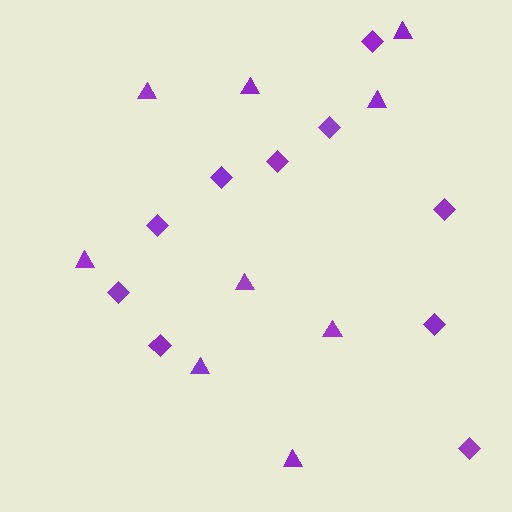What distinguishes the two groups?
There are 2 groups: one group of diamonds (10) and one group of triangles (9).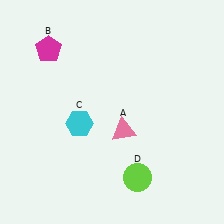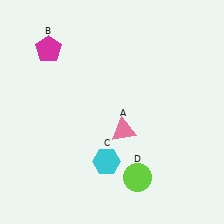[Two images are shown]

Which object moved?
The cyan hexagon (C) moved down.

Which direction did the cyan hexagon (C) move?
The cyan hexagon (C) moved down.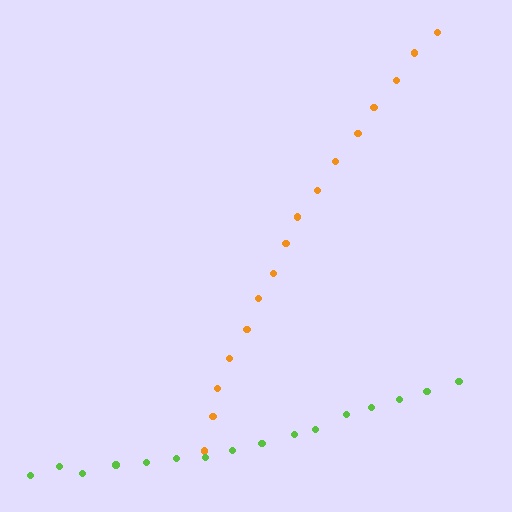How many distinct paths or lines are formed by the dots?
There are 2 distinct paths.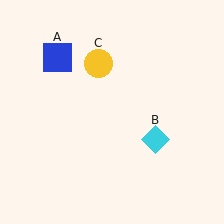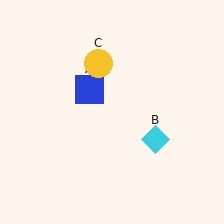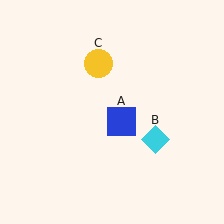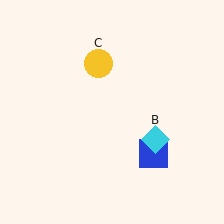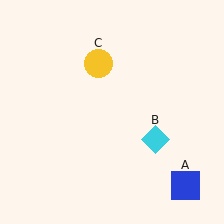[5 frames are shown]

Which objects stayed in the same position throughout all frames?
Cyan diamond (object B) and yellow circle (object C) remained stationary.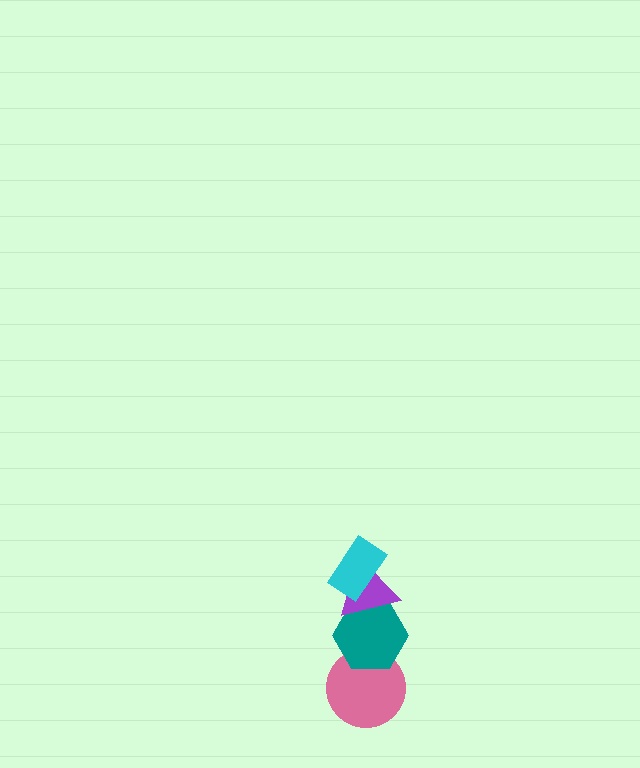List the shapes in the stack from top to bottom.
From top to bottom: the cyan rectangle, the purple triangle, the teal hexagon, the pink circle.